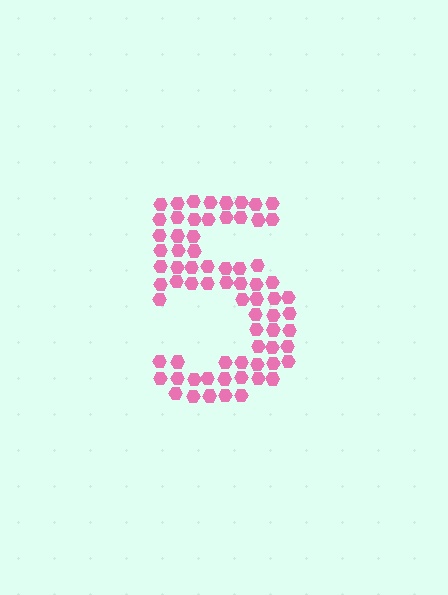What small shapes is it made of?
It is made of small hexagons.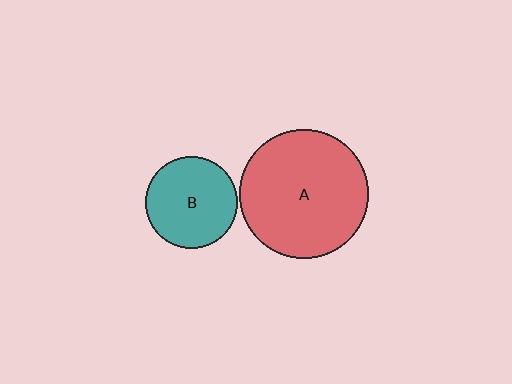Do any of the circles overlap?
No, none of the circles overlap.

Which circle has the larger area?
Circle A (red).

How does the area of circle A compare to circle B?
Approximately 1.9 times.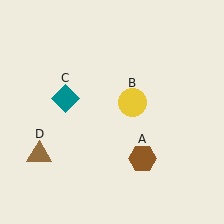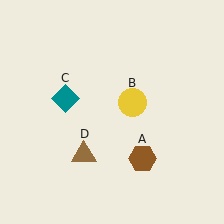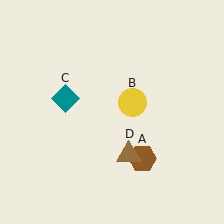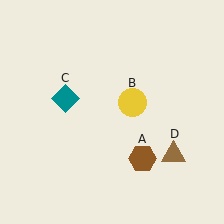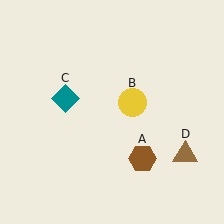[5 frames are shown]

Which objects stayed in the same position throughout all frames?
Brown hexagon (object A) and yellow circle (object B) and teal diamond (object C) remained stationary.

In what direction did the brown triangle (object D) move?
The brown triangle (object D) moved right.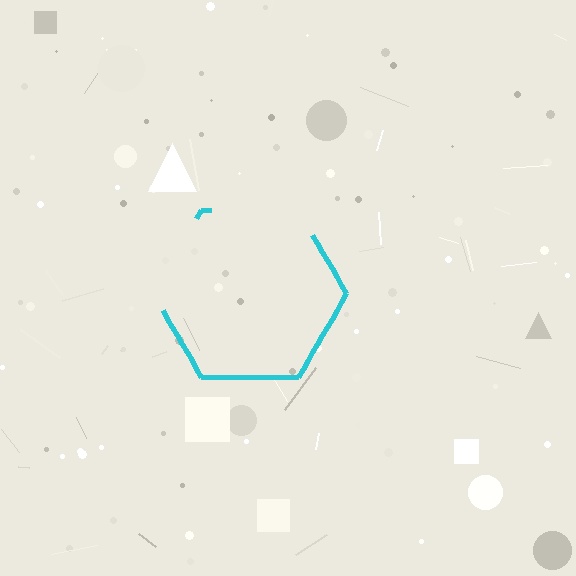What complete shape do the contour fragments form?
The contour fragments form a hexagon.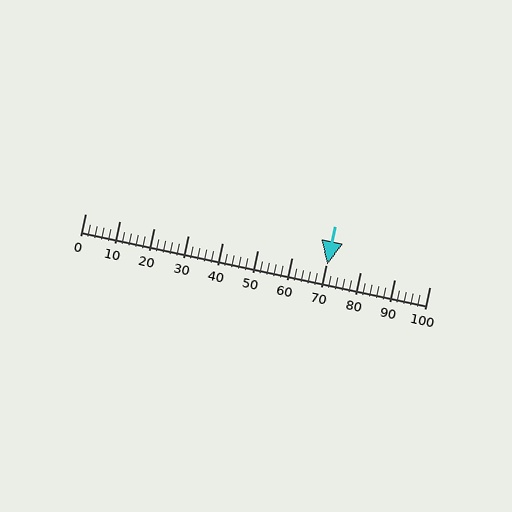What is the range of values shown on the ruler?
The ruler shows values from 0 to 100.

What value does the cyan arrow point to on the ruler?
The cyan arrow points to approximately 70.